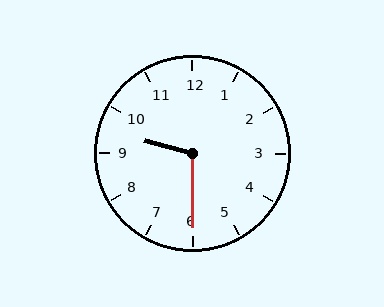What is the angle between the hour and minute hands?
Approximately 105 degrees.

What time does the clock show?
9:30.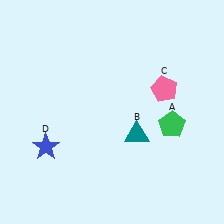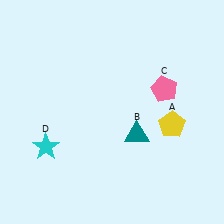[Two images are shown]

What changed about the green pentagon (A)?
In Image 1, A is green. In Image 2, it changed to yellow.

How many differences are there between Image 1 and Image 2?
There are 2 differences between the two images.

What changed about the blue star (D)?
In Image 1, D is blue. In Image 2, it changed to cyan.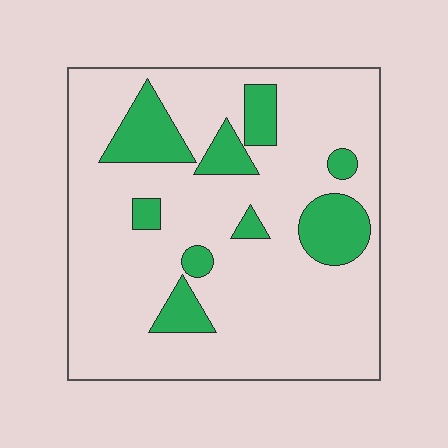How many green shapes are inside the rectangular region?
9.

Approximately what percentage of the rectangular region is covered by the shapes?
Approximately 20%.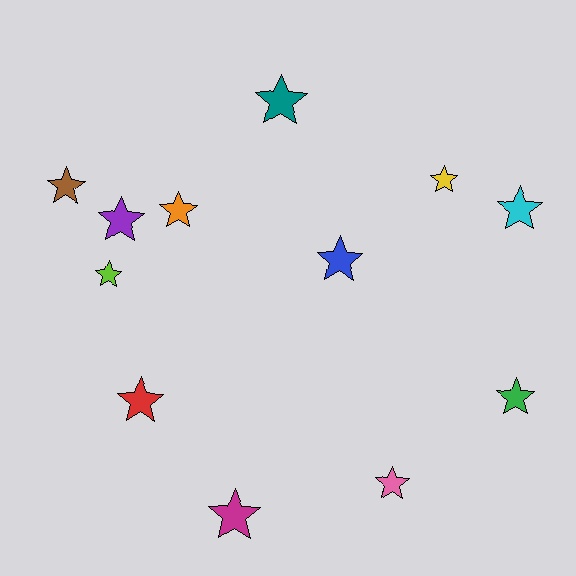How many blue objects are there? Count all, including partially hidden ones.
There is 1 blue object.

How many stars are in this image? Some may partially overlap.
There are 12 stars.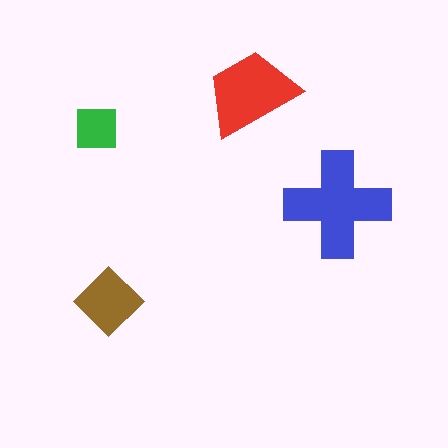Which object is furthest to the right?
The blue cross is rightmost.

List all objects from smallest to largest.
The green square, the brown diamond, the red trapezoid, the blue cross.